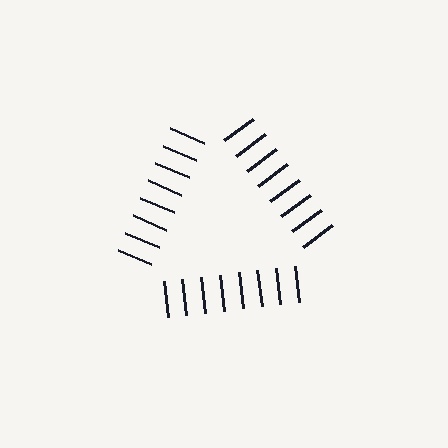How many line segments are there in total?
24 — 8 along each of the 3 edges.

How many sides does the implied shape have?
3 sides — the line-ends trace a triangle.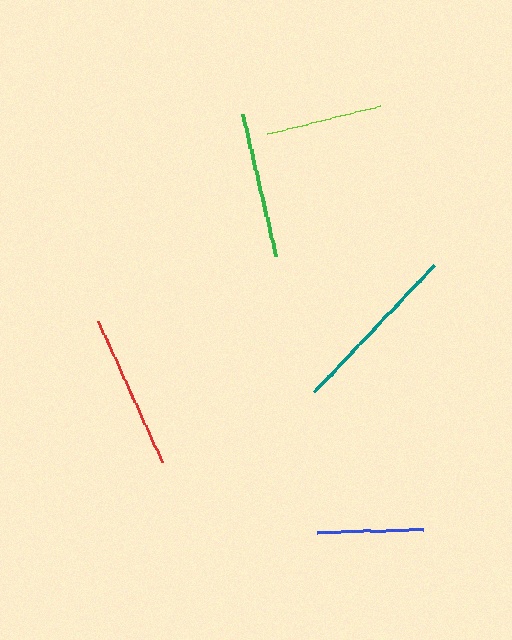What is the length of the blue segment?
The blue segment is approximately 106 pixels long.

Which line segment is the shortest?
The blue line is the shortest at approximately 106 pixels.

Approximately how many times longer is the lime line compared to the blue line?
The lime line is approximately 1.1 times the length of the blue line.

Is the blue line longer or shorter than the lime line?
The lime line is longer than the blue line.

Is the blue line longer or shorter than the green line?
The green line is longer than the blue line.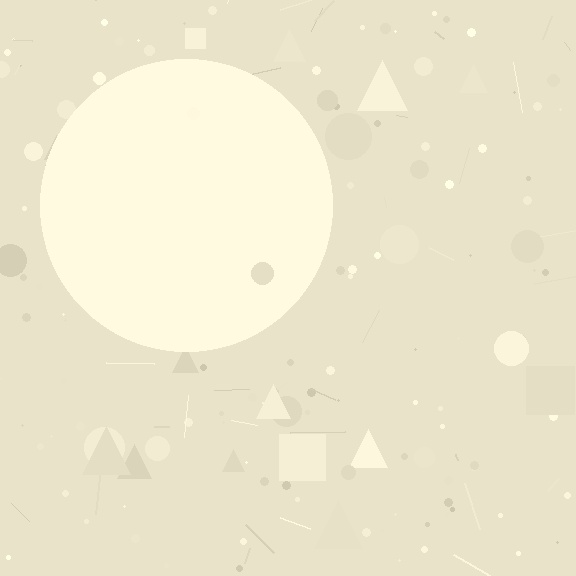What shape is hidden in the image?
A circle is hidden in the image.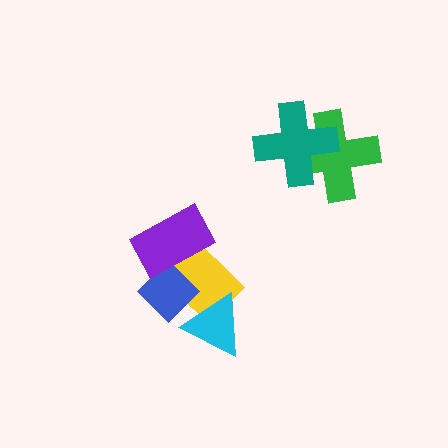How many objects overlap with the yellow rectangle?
3 objects overlap with the yellow rectangle.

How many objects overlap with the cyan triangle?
2 objects overlap with the cyan triangle.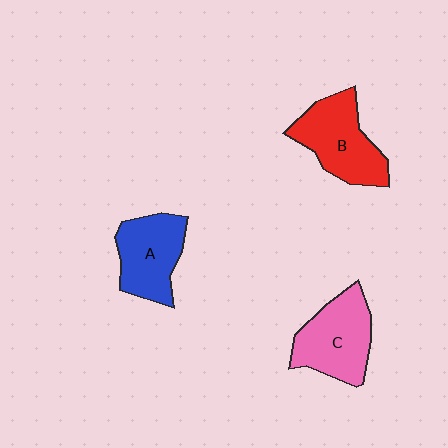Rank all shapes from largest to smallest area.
From largest to smallest: B (red), C (pink), A (blue).